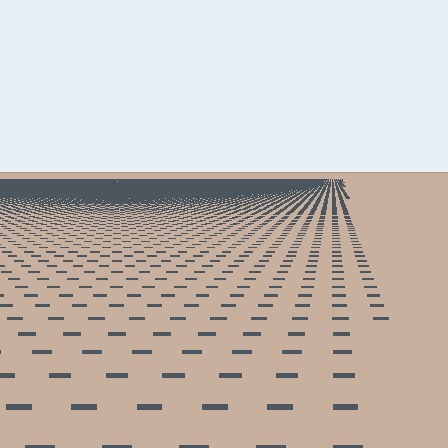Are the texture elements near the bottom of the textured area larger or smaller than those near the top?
Larger. Near the bottom, elements are closer to the viewer and appear at a bigger on-screen size.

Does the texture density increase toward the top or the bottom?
Density increases toward the top.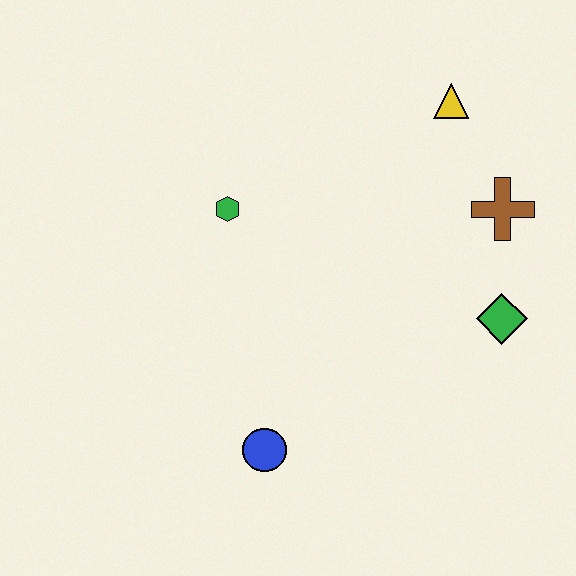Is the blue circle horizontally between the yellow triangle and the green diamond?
No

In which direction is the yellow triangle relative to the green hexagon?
The yellow triangle is to the right of the green hexagon.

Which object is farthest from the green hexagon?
The green diamond is farthest from the green hexagon.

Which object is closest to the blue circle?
The green hexagon is closest to the blue circle.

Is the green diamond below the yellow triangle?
Yes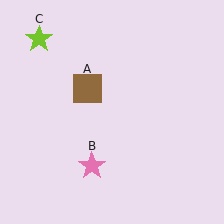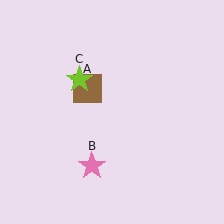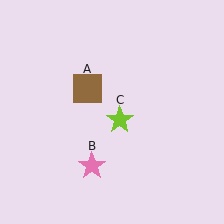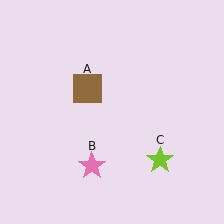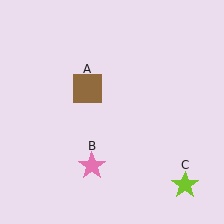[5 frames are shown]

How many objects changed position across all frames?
1 object changed position: lime star (object C).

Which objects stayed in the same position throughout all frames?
Brown square (object A) and pink star (object B) remained stationary.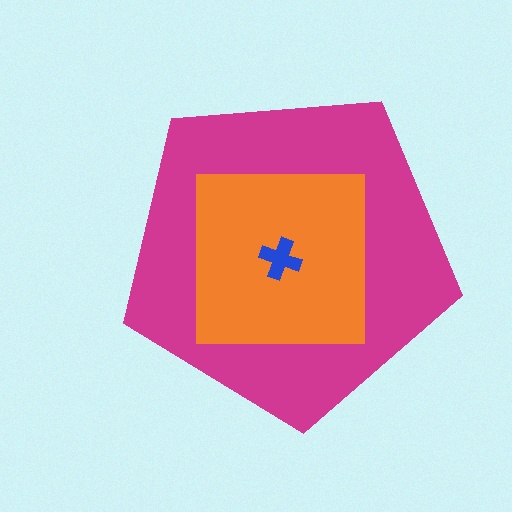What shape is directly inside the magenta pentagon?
The orange square.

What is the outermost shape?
The magenta pentagon.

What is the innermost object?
The blue cross.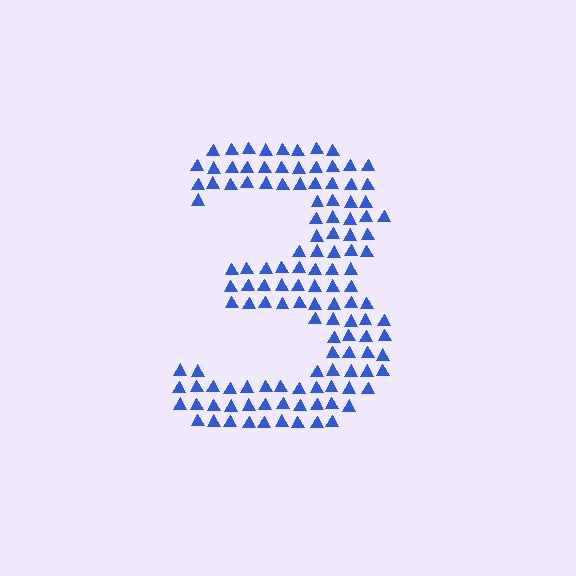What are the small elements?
The small elements are triangles.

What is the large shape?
The large shape is the digit 3.